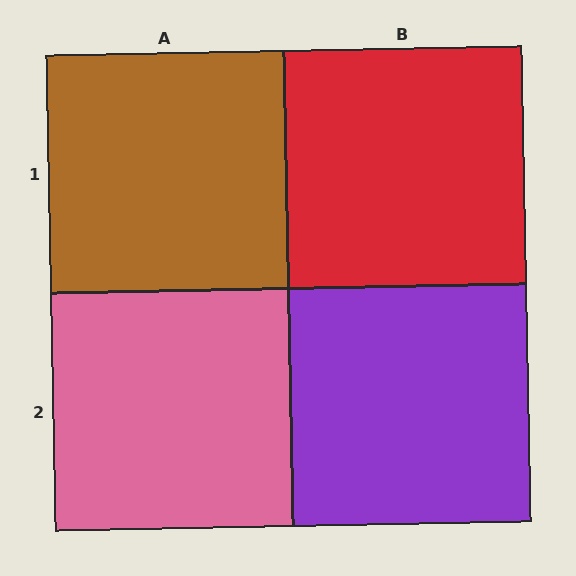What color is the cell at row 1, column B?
Red.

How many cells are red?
1 cell is red.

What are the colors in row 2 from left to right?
Pink, purple.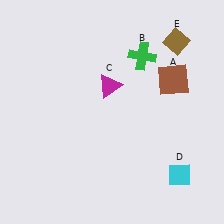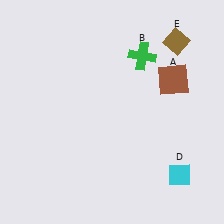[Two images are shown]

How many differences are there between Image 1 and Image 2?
There is 1 difference between the two images.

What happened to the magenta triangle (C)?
The magenta triangle (C) was removed in Image 2. It was in the top-left area of Image 1.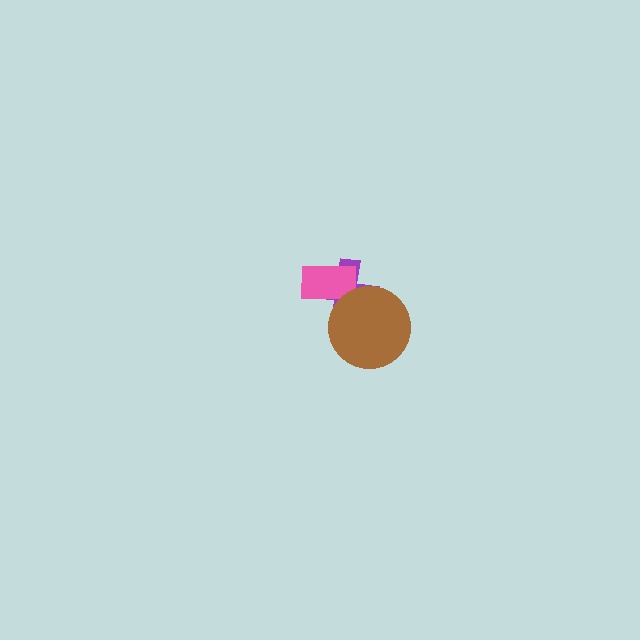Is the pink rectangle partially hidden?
No, no other shape covers it.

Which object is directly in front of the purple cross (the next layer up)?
The pink rectangle is directly in front of the purple cross.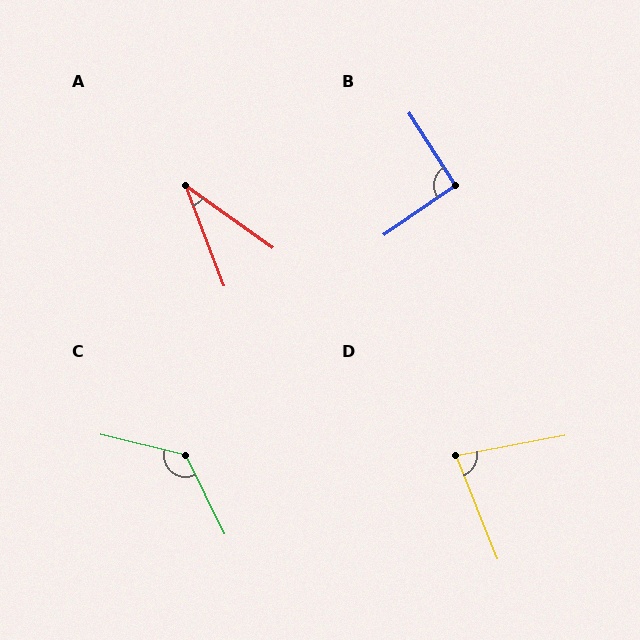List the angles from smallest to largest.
A (34°), D (79°), B (92°), C (130°).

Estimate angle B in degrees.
Approximately 92 degrees.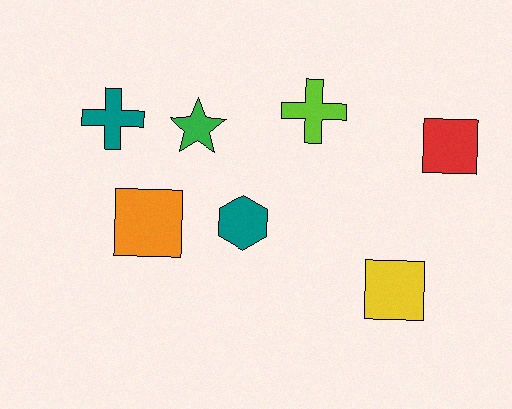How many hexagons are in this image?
There is 1 hexagon.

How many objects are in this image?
There are 7 objects.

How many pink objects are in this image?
There are no pink objects.